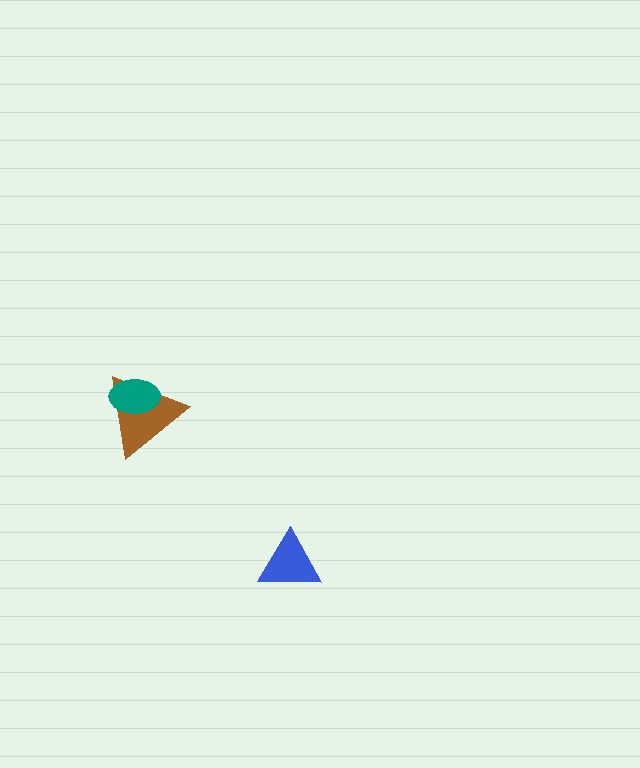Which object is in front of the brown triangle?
The teal ellipse is in front of the brown triangle.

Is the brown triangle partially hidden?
Yes, it is partially covered by another shape.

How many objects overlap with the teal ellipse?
1 object overlaps with the teal ellipse.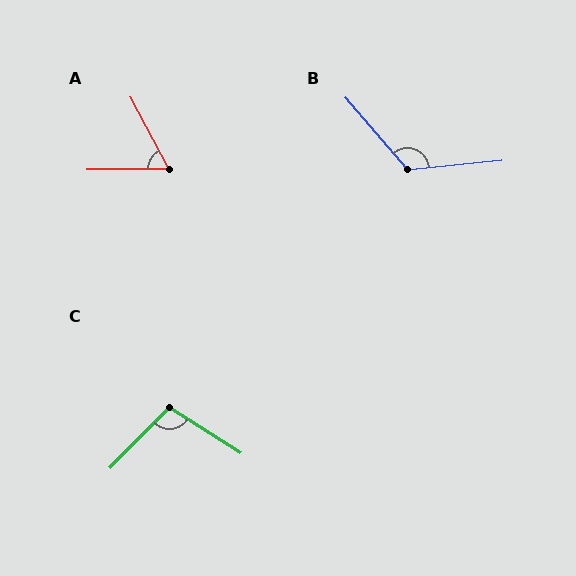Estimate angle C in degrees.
Approximately 102 degrees.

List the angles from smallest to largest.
A (62°), C (102°), B (125°).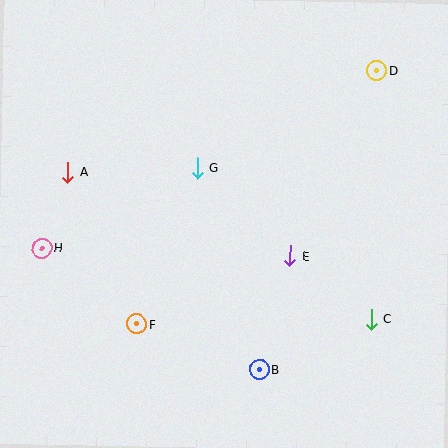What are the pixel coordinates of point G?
Point G is at (197, 168).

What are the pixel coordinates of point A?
Point A is at (68, 172).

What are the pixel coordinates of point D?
Point D is at (376, 71).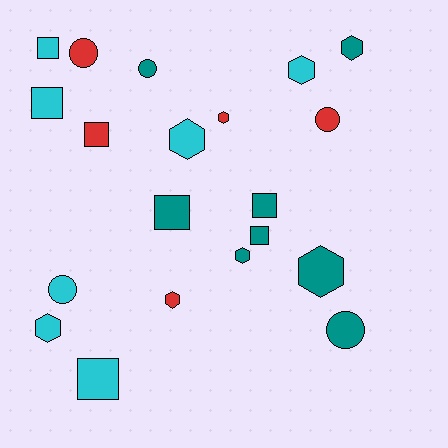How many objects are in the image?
There are 20 objects.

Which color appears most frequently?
Teal, with 8 objects.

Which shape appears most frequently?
Hexagon, with 8 objects.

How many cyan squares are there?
There are 3 cyan squares.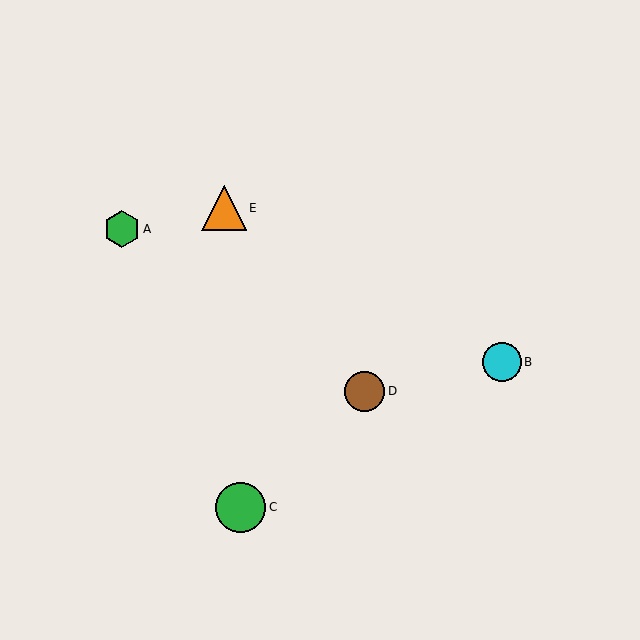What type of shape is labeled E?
Shape E is an orange triangle.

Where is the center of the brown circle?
The center of the brown circle is at (364, 391).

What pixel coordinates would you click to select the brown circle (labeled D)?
Click at (364, 391) to select the brown circle D.